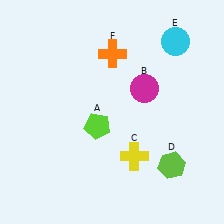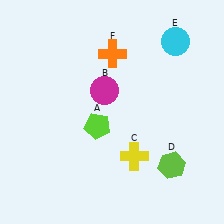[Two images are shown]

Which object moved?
The magenta circle (B) moved left.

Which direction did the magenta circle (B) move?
The magenta circle (B) moved left.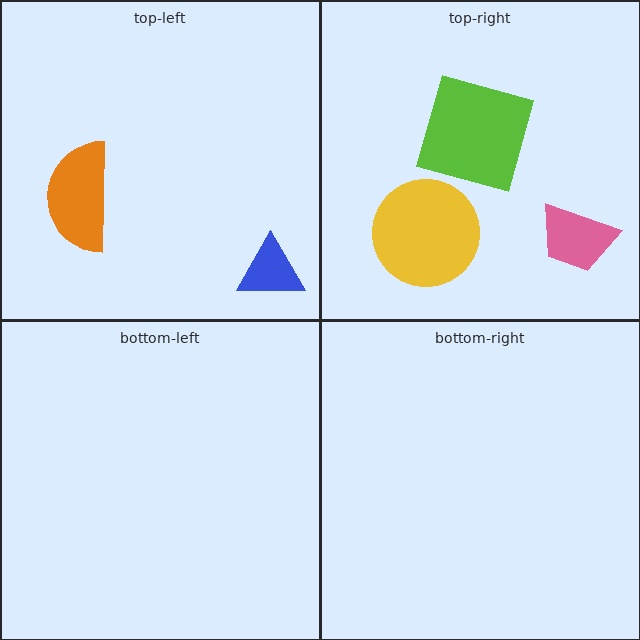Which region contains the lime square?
The top-right region.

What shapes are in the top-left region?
The orange semicircle, the blue triangle.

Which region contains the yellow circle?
The top-right region.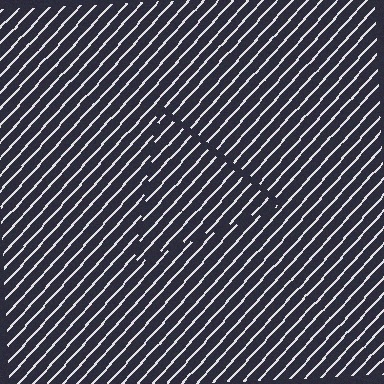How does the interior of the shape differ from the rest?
The interior of the shape contains the same grating, shifted by half a period — the contour is defined by the phase discontinuity where line-ends from the inner and outer gratings abut.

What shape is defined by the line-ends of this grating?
An illusory triangle. The interior of the shape contains the same grating, shifted by half a period — the contour is defined by the phase discontinuity where line-ends from the inner and outer gratings abut.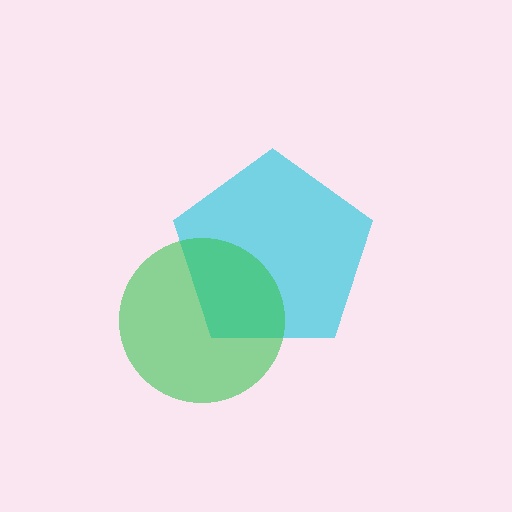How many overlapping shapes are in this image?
There are 2 overlapping shapes in the image.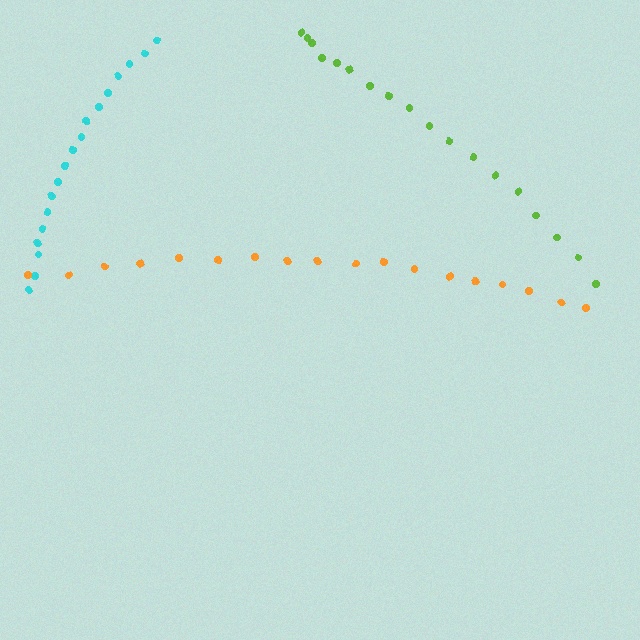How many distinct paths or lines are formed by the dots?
There are 3 distinct paths.